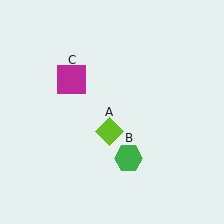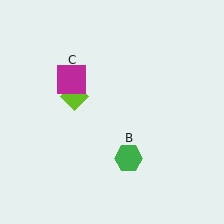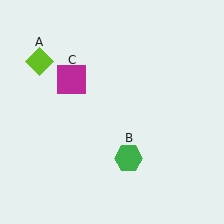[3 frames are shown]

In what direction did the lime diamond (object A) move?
The lime diamond (object A) moved up and to the left.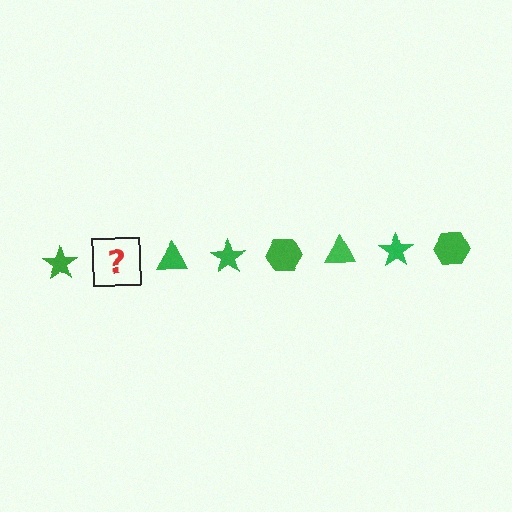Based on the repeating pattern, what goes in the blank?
The blank should be a green hexagon.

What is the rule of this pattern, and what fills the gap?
The rule is that the pattern cycles through star, hexagon, triangle shapes in green. The gap should be filled with a green hexagon.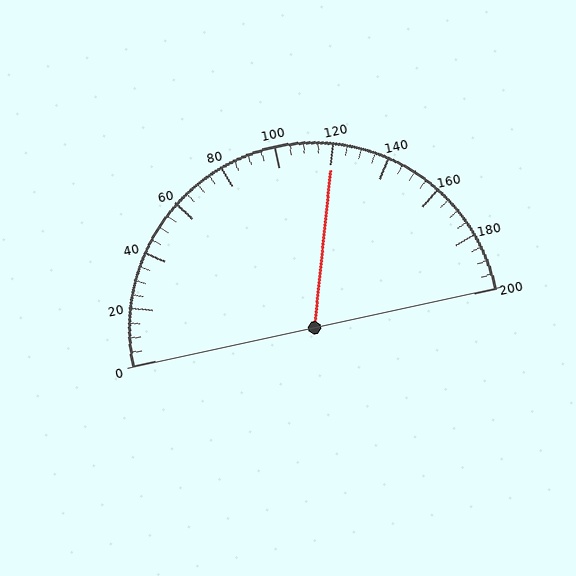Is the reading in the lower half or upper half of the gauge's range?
The reading is in the upper half of the range (0 to 200).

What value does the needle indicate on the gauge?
The needle indicates approximately 120.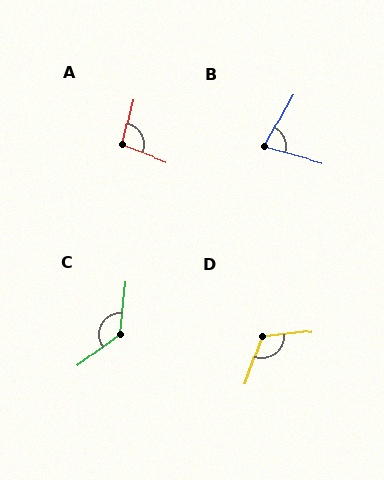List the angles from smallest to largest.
B (75°), A (97°), D (116°), C (132°).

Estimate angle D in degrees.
Approximately 116 degrees.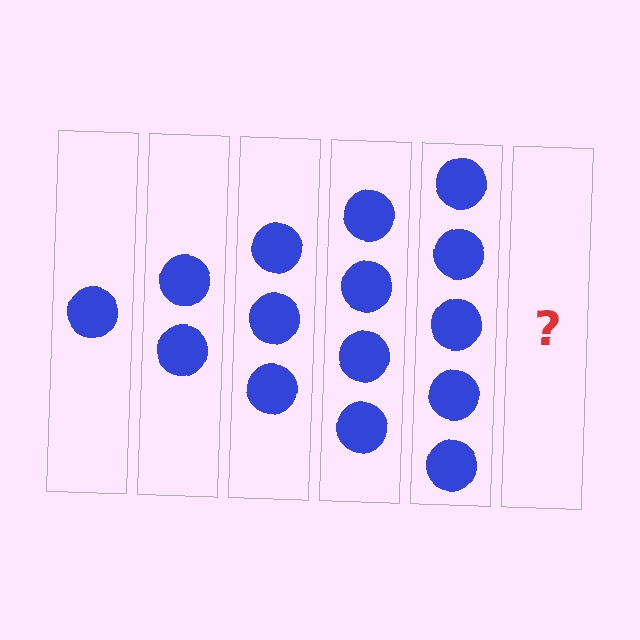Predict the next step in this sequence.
The next step is 6 circles.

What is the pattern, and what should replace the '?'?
The pattern is that each step adds one more circle. The '?' should be 6 circles.